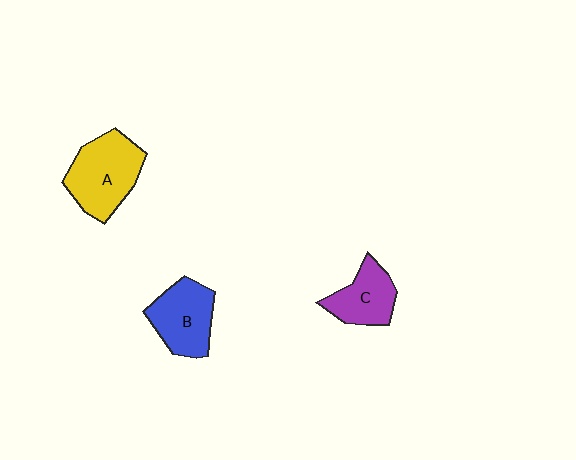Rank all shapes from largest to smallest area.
From largest to smallest: A (yellow), B (blue), C (purple).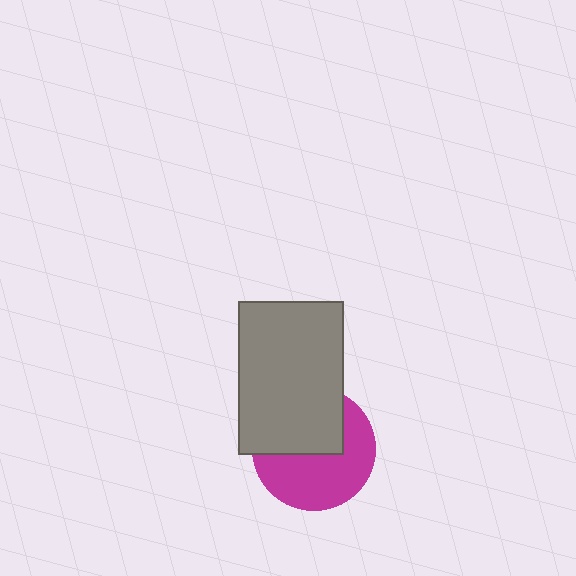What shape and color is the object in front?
The object in front is a gray rectangle.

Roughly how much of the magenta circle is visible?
About half of it is visible (roughly 56%).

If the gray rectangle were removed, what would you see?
You would see the complete magenta circle.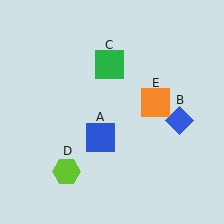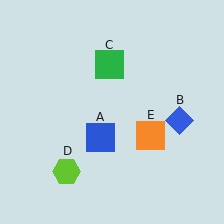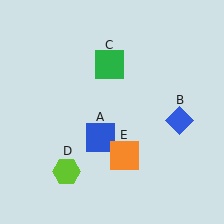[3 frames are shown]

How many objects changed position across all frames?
1 object changed position: orange square (object E).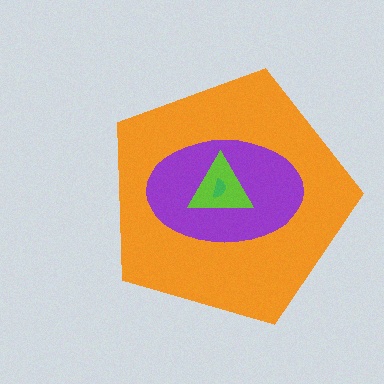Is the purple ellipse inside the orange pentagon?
Yes.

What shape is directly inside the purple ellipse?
The lime triangle.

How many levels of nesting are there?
4.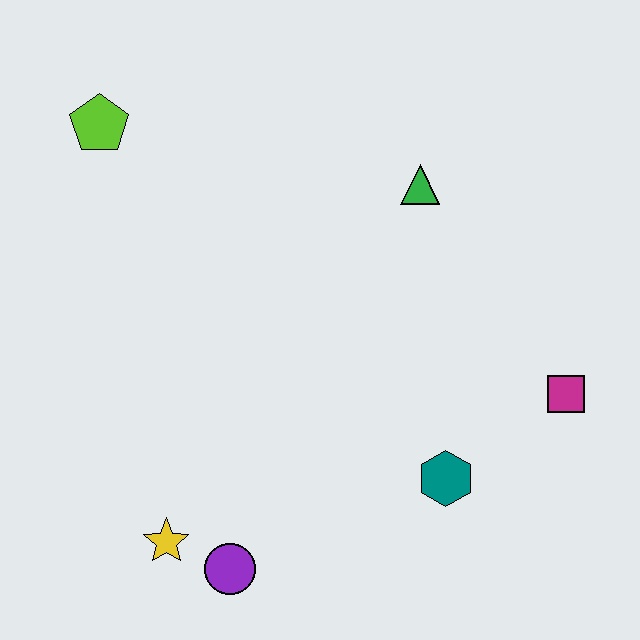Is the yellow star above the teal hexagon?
No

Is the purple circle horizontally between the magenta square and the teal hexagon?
No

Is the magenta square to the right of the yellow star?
Yes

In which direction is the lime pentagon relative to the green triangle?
The lime pentagon is to the left of the green triangle.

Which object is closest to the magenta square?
The teal hexagon is closest to the magenta square.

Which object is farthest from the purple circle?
The lime pentagon is farthest from the purple circle.